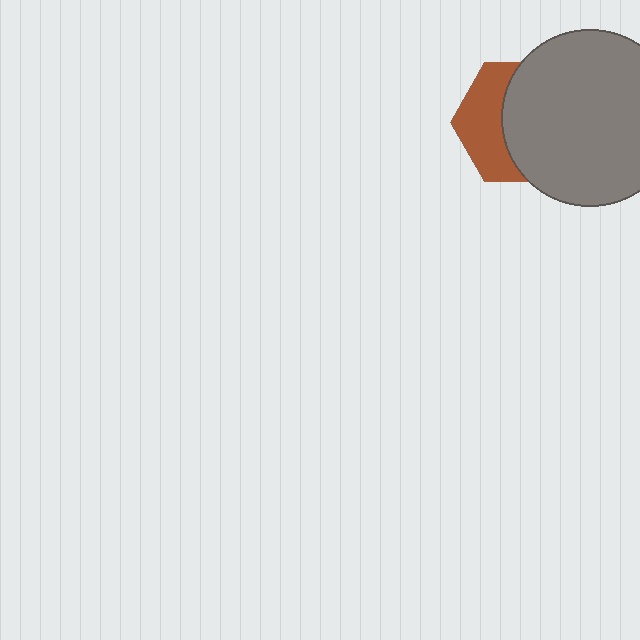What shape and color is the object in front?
The object in front is a gray circle.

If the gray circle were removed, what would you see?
You would see the complete brown hexagon.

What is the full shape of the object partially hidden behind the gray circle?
The partially hidden object is a brown hexagon.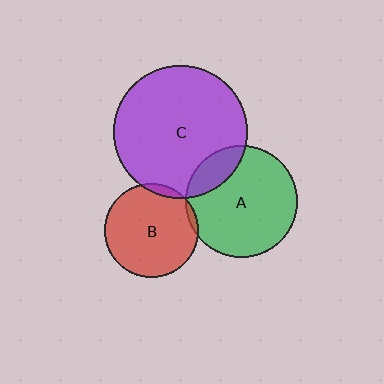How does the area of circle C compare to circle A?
Approximately 1.4 times.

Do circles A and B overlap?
Yes.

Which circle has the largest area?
Circle C (purple).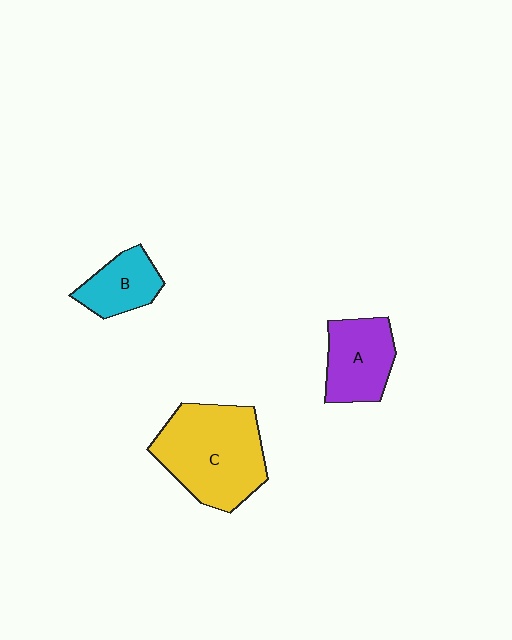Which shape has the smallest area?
Shape B (cyan).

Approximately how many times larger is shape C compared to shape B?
Approximately 2.3 times.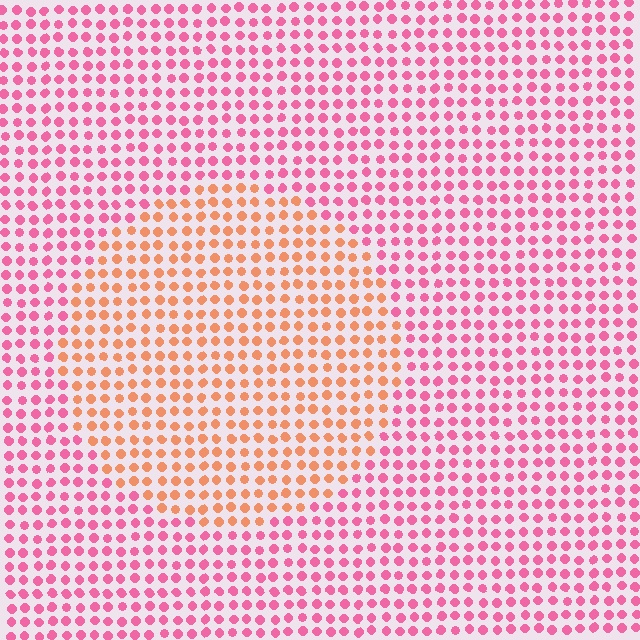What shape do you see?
I see a circle.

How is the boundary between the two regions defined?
The boundary is defined purely by a slight shift in hue (about 45 degrees). Spacing, size, and orientation are identical on both sides.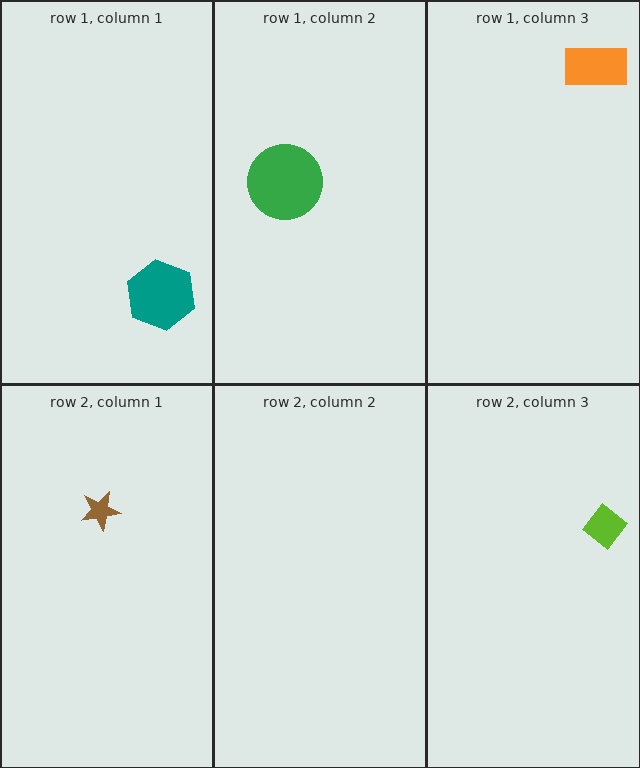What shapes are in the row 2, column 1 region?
The brown star.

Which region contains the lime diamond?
The row 2, column 3 region.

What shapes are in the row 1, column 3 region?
The orange rectangle.